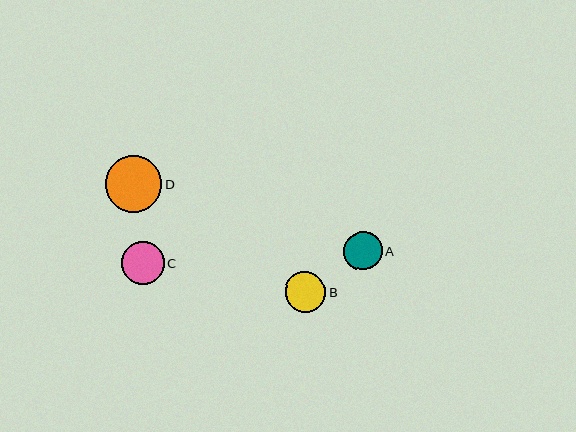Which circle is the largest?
Circle D is the largest with a size of approximately 57 pixels.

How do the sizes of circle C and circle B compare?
Circle C and circle B are approximately the same size.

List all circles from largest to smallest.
From largest to smallest: D, C, B, A.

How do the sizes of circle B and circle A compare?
Circle B and circle A are approximately the same size.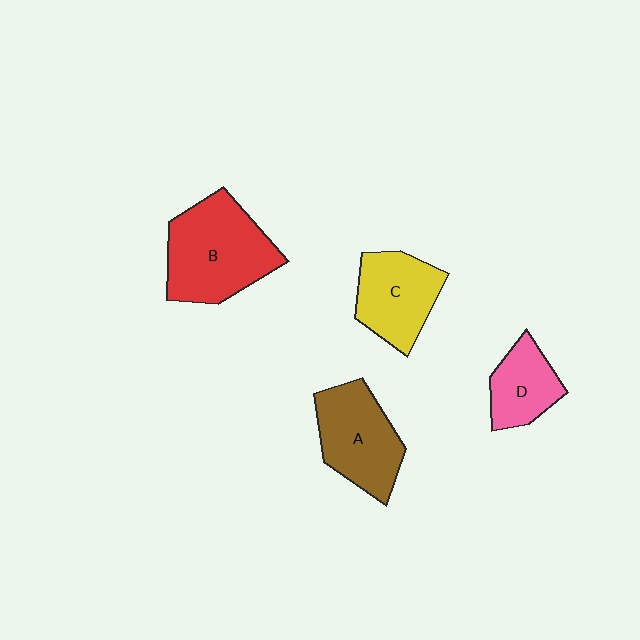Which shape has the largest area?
Shape B (red).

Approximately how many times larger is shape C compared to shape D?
Approximately 1.4 times.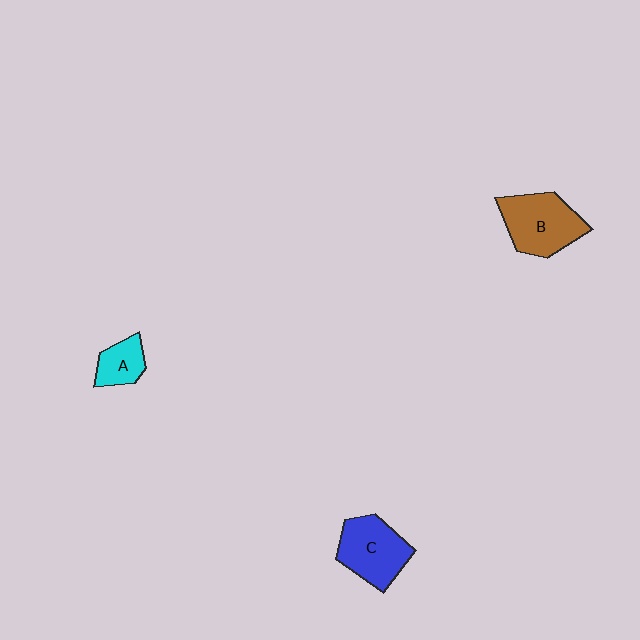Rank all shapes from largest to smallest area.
From largest to smallest: B (brown), C (blue), A (cyan).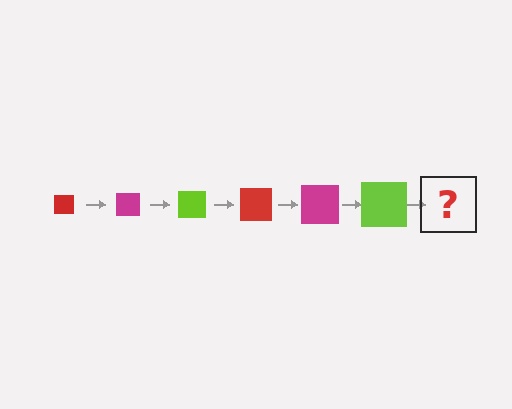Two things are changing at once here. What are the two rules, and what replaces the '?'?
The two rules are that the square grows larger each step and the color cycles through red, magenta, and lime. The '?' should be a red square, larger than the previous one.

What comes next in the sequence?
The next element should be a red square, larger than the previous one.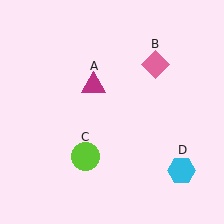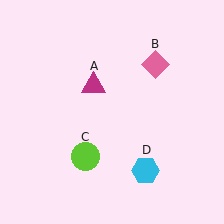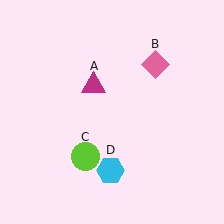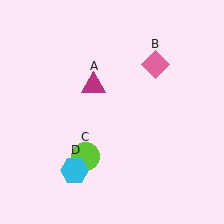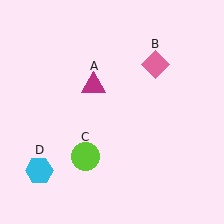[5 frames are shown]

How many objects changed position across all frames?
1 object changed position: cyan hexagon (object D).